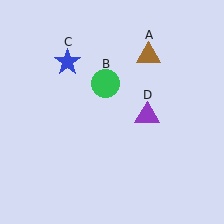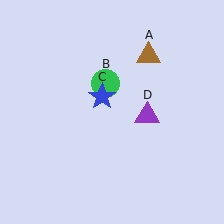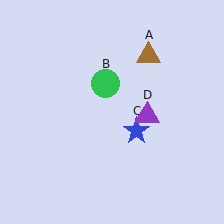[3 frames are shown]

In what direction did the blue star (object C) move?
The blue star (object C) moved down and to the right.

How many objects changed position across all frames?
1 object changed position: blue star (object C).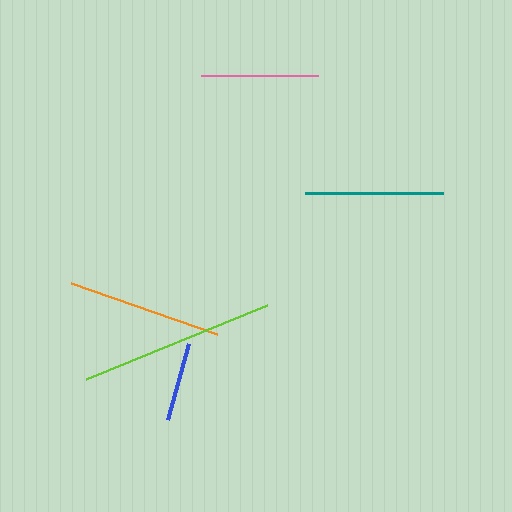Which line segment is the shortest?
The blue line is the shortest at approximately 79 pixels.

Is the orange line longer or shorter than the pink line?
The orange line is longer than the pink line.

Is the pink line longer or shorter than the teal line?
The teal line is longer than the pink line.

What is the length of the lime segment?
The lime segment is approximately 195 pixels long.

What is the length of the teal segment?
The teal segment is approximately 137 pixels long.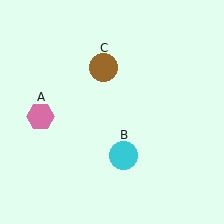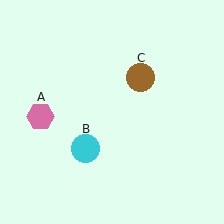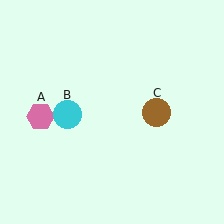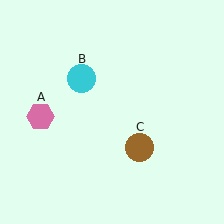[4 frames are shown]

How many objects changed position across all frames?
2 objects changed position: cyan circle (object B), brown circle (object C).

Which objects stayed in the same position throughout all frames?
Pink hexagon (object A) remained stationary.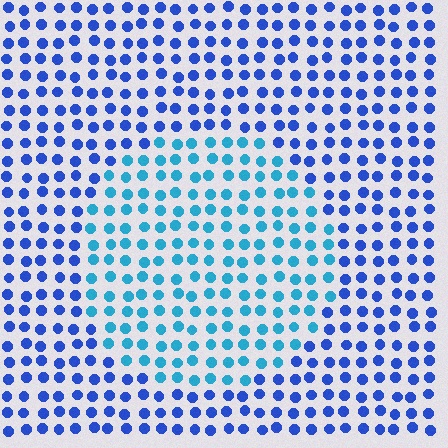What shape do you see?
I see a circle.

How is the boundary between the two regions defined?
The boundary is defined purely by a slight shift in hue (about 34 degrees). Spacing, size, and orientation are identical on both sides.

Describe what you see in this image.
The image is filled with small blue elements in a uniform arrangement. A circle-shaped region is visible where the elements are tinted to a slightly different hue, forming a subtle color boundary.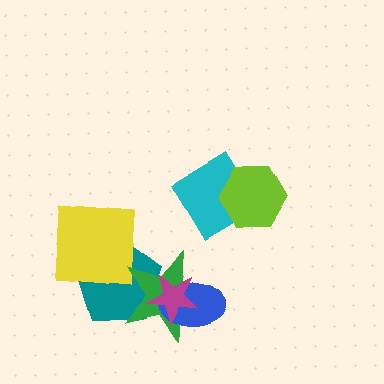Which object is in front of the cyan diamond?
The lime hexagon is in front of the cyan diamond.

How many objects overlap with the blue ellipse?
2 objects overlap with the blue ellipse.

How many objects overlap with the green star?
3 objects overlap with the green star.